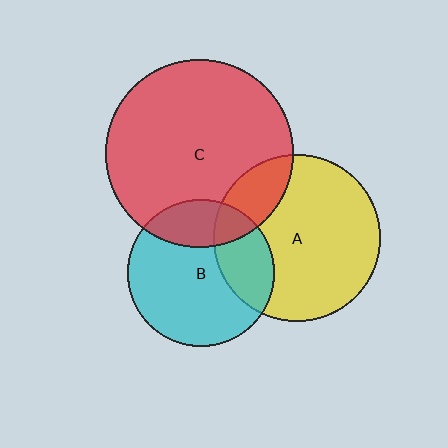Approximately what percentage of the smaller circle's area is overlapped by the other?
Approximately 25%.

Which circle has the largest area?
Circle C (red).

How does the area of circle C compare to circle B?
Approximately 1.6 times.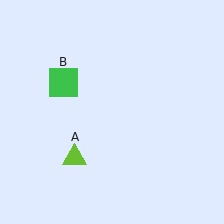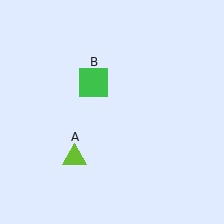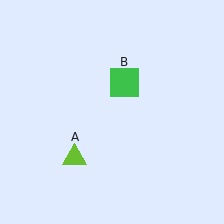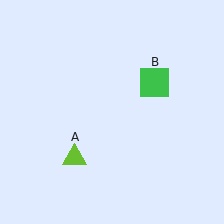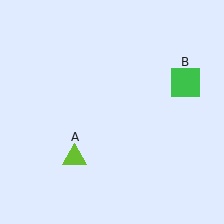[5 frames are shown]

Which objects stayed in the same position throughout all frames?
Lime triangle (object A) remained stationary.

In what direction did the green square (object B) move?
The green square (object B) moved right.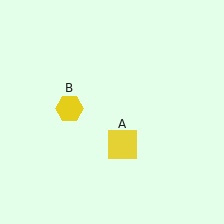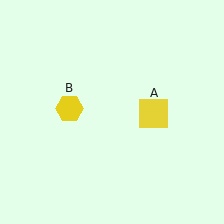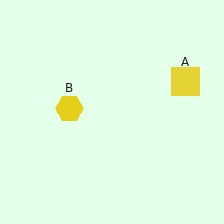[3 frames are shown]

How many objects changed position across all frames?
1 object changed position: yellow square (object A).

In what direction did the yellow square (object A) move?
The yellow square (object A) moved up and to the right.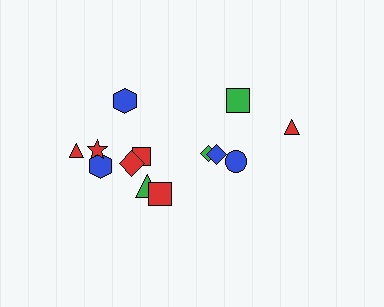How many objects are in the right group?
There are 5 objects.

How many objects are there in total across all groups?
There are 13 objects.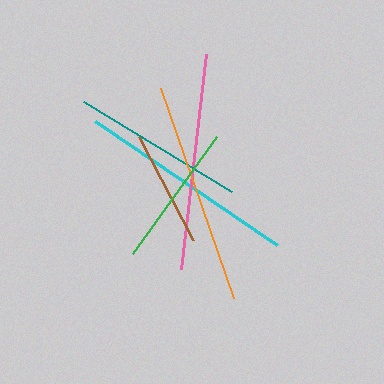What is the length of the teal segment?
The teal segment is approximately 173 pixels long.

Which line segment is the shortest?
The brown line is the shortest at approximately 116 pixels.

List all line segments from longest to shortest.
From longest to shortest: orange, cyan, pink, teal, green, brown.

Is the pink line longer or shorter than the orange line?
The orange line is longer than the pink line.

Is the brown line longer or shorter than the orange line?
The orange line is longer than the brown line.